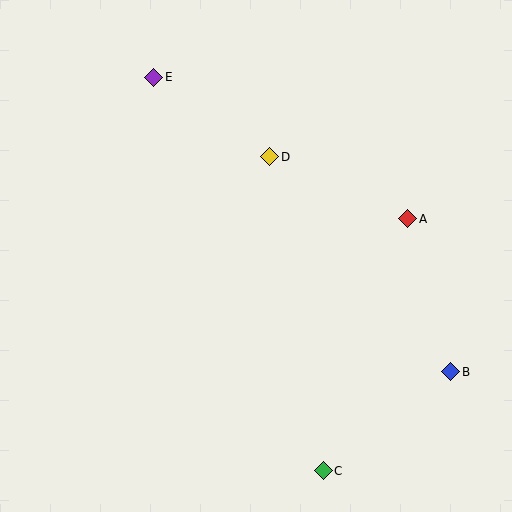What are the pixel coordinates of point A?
Point A is at (408, 219).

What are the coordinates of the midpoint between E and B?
The midpoint between E and B is at (302, 224).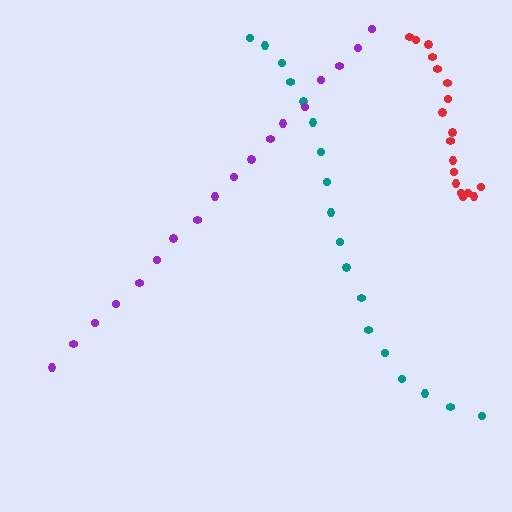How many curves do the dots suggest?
There are 3 distinct paths.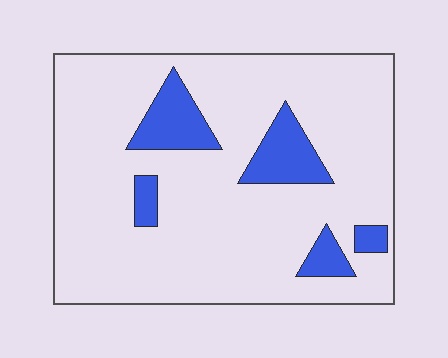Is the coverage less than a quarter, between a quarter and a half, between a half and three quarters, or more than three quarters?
Less than a quarter.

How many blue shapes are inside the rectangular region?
5.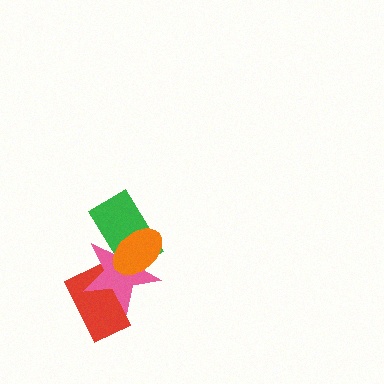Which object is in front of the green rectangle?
The orange ellipse is in front of the green rectangle.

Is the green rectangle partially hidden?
Yes, it is partially covered by another shape.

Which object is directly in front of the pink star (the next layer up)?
The green rectangle is directly in front of the pink star.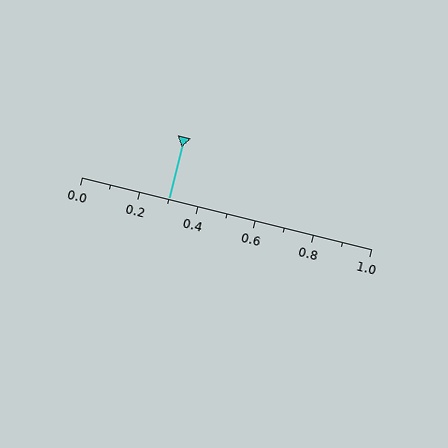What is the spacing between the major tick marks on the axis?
The major ticks are spaced 0.2 apart.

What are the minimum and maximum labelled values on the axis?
The axis runs from 0.0 to 1.0.